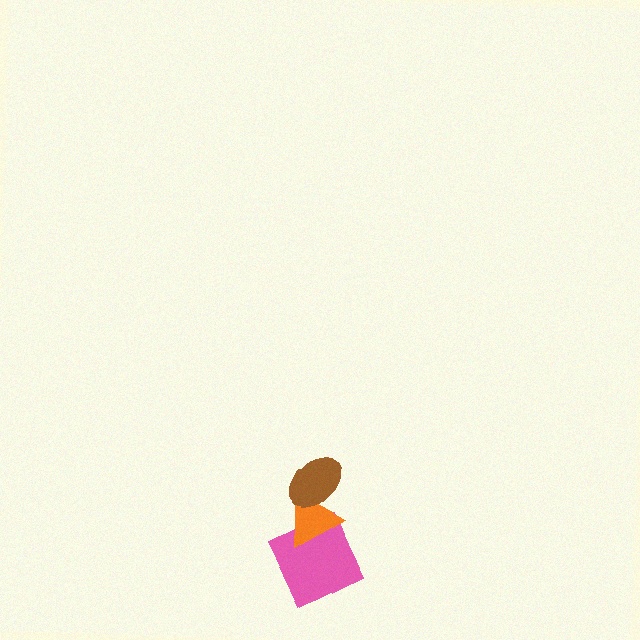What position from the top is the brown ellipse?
The brown ellipse is 1st from the top.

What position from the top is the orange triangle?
The orange triangle is 2nd from the top.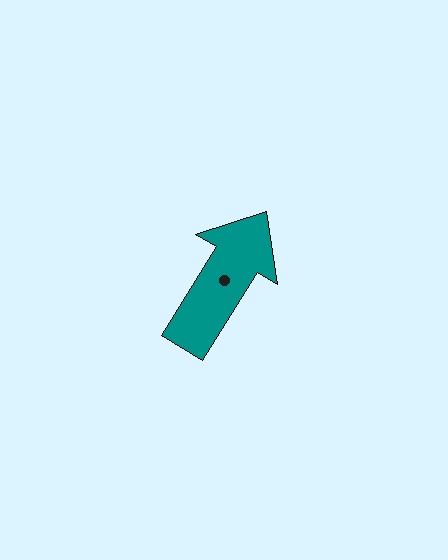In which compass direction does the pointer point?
Northeast.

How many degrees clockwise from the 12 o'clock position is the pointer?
Approximately 32 degrees.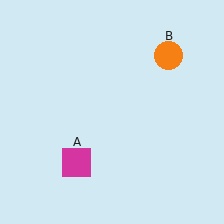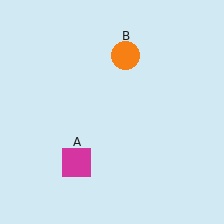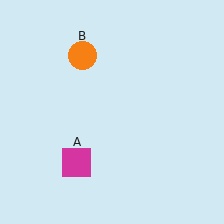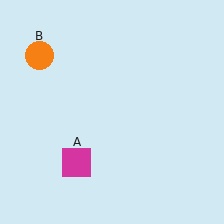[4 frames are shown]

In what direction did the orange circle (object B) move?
The orange circle (object B) moved left.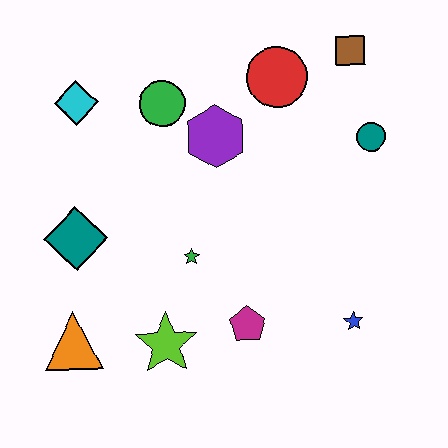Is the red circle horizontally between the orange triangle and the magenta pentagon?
No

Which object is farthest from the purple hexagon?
The orange triangle is farthest from the purple hexagon.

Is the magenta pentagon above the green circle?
No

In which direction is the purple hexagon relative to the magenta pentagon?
The purple hexagon is above the magenta pentagon.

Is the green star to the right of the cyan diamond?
Yes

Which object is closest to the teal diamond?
The orange triangle is closest to the teal diamond.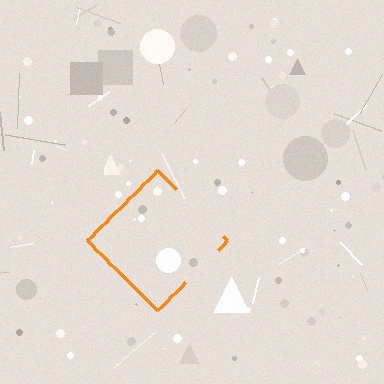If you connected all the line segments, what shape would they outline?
They would outline a diamond.